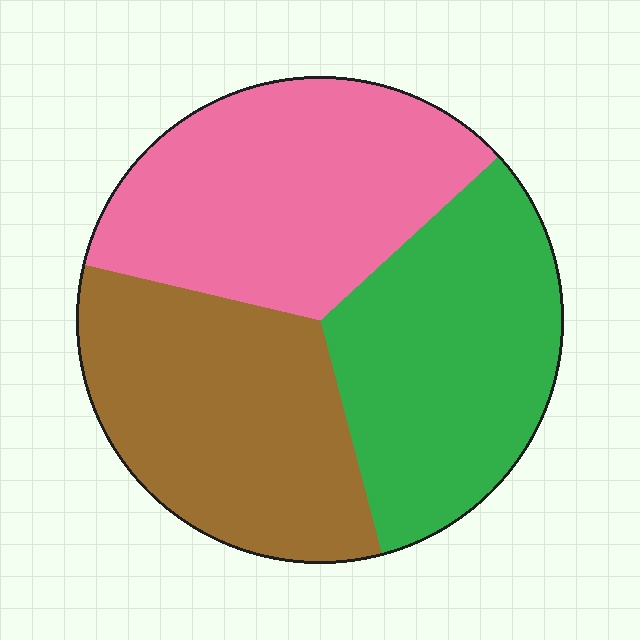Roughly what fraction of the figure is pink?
Pink takes up about one third (1/3) of the figure.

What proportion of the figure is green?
Green covers around 35% of the figure.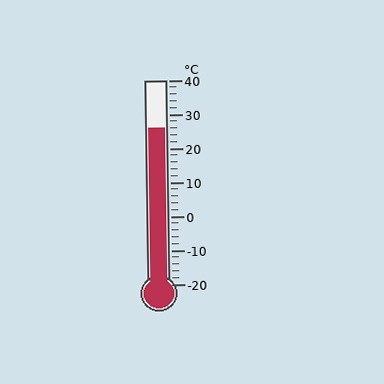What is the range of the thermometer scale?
The thermometer scale ranges from -20°C to 40°C.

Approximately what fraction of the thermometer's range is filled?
The thermometer is filled to approximately 75% of its range.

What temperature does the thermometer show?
The thermometer shows approximately 26°C.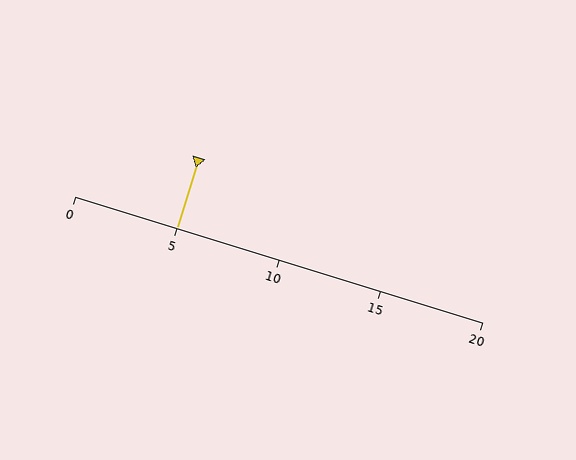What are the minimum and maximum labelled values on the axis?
The axis runs from 0 to 20.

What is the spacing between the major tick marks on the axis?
The major ticks are spaced 5 apart.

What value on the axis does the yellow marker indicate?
The marker indicates approximately 5.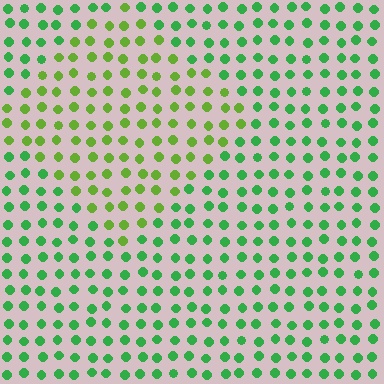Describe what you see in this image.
The image is filled with small green elements in a uniform arrangement. A diamond-shaped region is visible where the elements are tinted to a slightly different hue, forming a subtle color boundary.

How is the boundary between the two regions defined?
The boundary is defined purely by a slight shift in hue (about 36 degrees). Spacing, size, and orientation are identical on both sides.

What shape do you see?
I see a diamond.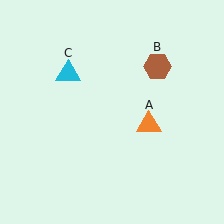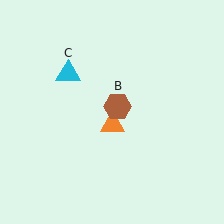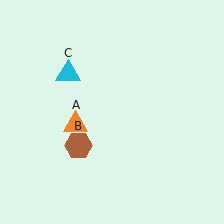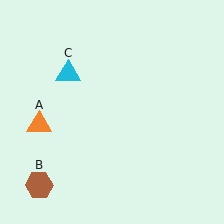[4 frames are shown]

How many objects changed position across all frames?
2 objects changed position: orange triangle (object A), brown hexagon (object B).